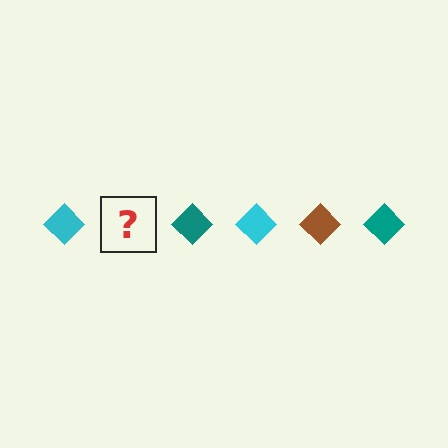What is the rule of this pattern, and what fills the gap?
The rule is that the pattern cycles through cyan, brown, teal diamonds. The gap should be filled with a brown diamond.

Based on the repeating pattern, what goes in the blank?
The blank should be a brown diamond.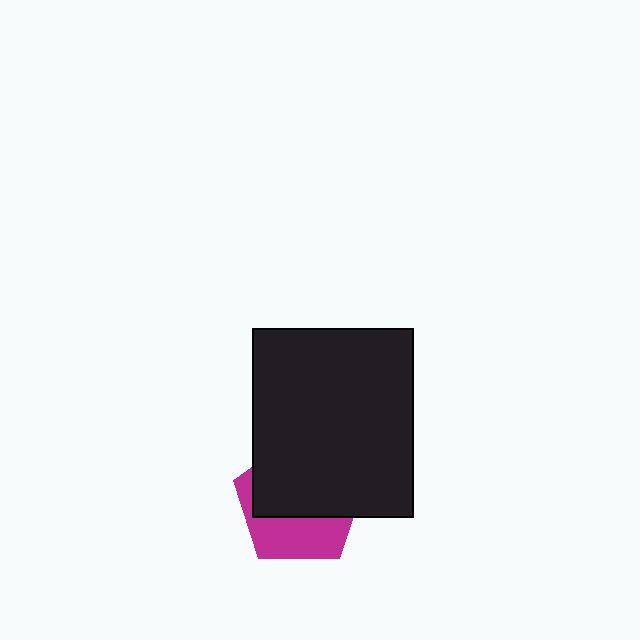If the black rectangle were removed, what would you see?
You would see the complete magenta pentagon.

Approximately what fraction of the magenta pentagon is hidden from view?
Roughly 61% of the magenta pentagon is hidden behind the black rectangle.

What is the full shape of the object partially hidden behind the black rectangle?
The partially hidden object is a magenta pentagon.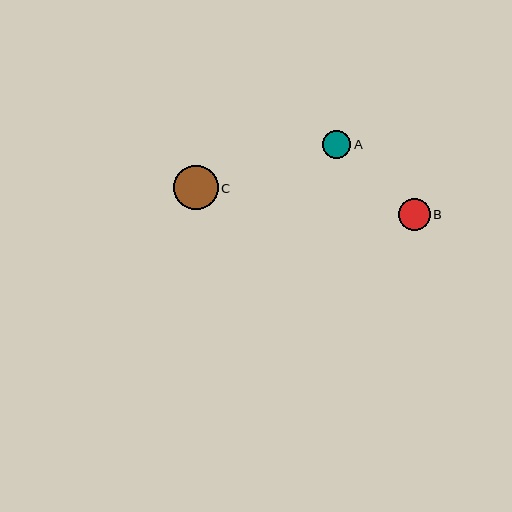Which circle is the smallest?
Circle A is the smallest with a size of approximately 28 pixels.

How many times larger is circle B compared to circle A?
Circle B is approximately 1.1 times the size of circle A.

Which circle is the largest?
Circle C is the largest with a size of approximately 44 pixels.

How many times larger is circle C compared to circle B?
Circle C is approximately 1.4 times the size of circle B.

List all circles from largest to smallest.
From largest to smallest: C, B, A.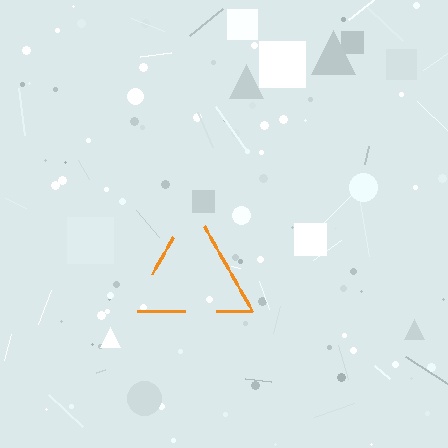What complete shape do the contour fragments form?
The contour fragments form a triangle.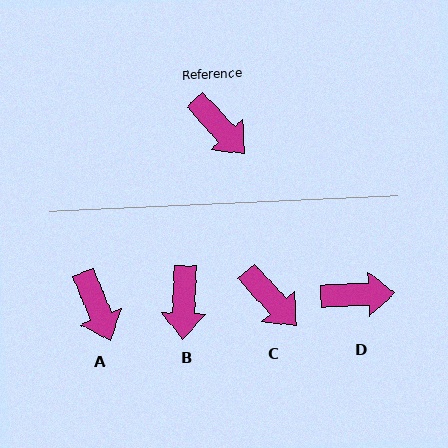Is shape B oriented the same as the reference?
No, it is off by about 44 degrees.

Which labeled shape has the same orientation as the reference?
C.